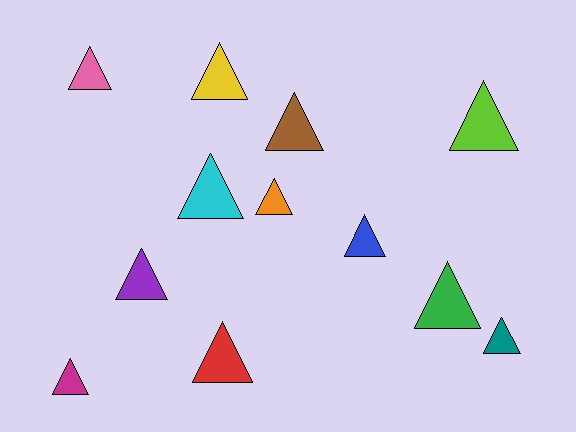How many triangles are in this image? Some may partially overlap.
There are 12 triangles.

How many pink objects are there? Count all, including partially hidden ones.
There is 1 pink object.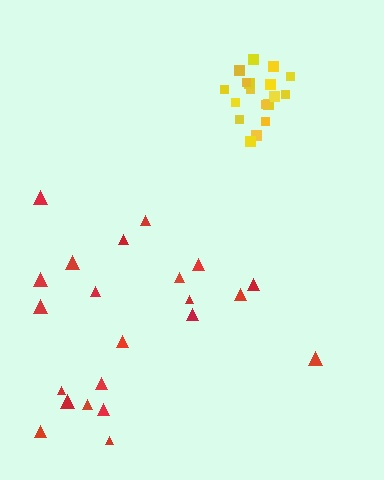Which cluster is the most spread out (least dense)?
Red.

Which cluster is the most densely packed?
Yellow.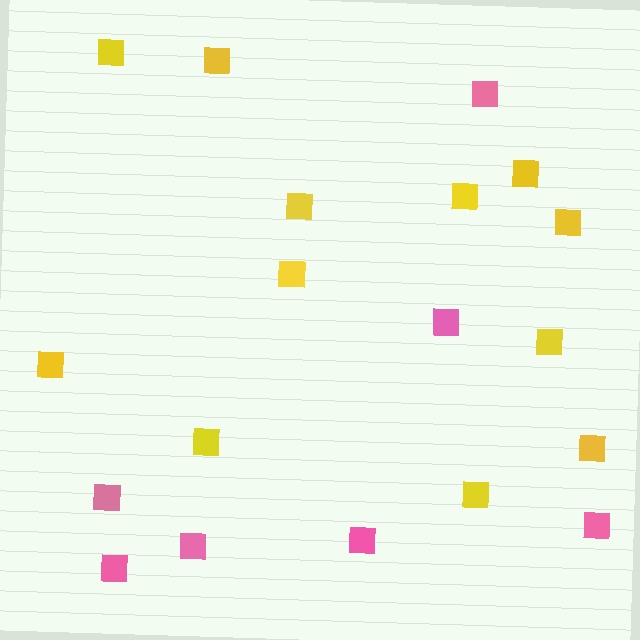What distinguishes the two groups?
There are 2 groups: one group of yellow squares (12) and one group of pink squares (7).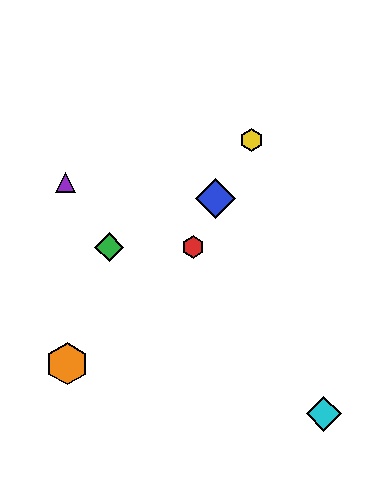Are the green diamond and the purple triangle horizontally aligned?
No, the green diamond is at y≈247 and the purple triangle is at y≈182.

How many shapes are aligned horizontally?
2 shapes (the red hexagon, the green diamond) are aligned horizontally.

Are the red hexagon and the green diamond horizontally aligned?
Yes, both are at y≈247.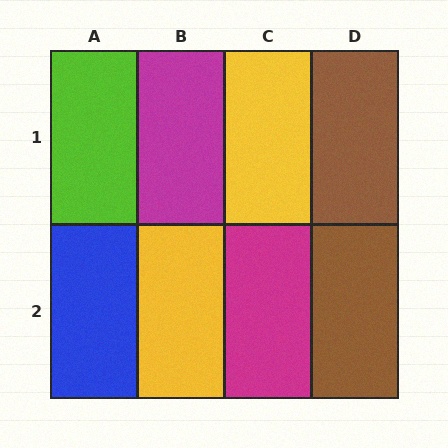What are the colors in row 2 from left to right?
Blue, yellow, magenta, brown.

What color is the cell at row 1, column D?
Brown.